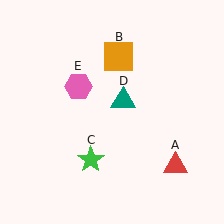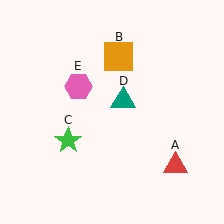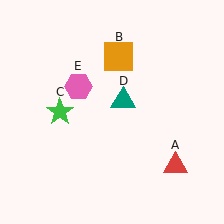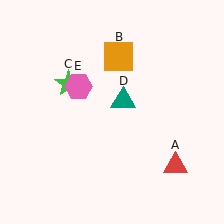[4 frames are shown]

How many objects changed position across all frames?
1 object changed position: green star (object C).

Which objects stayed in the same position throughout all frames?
Red triangle (object A) and orange square (object B) and teal triangle (object D) and pink hexagon (object E) remained stationary.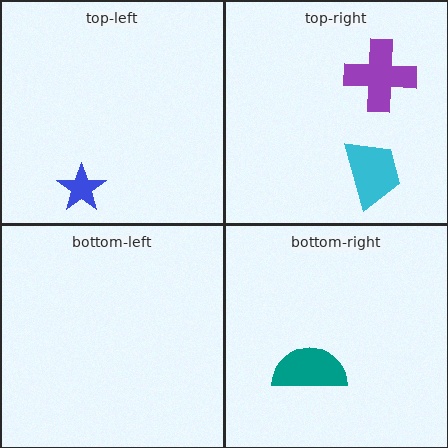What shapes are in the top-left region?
The blue star.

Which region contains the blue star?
The top-left region.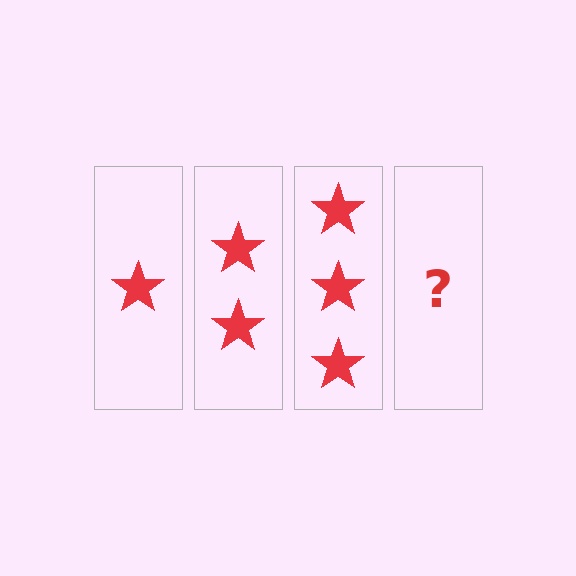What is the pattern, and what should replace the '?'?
The pattern is that each step adds one more star. The '?' should be 4 stars.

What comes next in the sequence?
The next element should be 4 stars.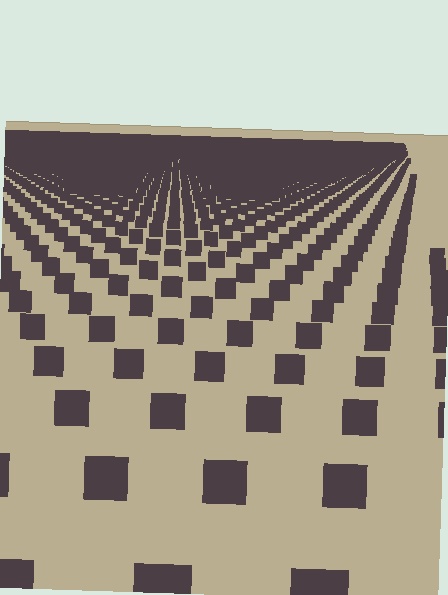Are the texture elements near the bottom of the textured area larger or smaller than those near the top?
Larger. Near the bottom, elements are closer to the viewer and appear at a bigger on-screen size.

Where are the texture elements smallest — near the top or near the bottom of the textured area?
Near the top.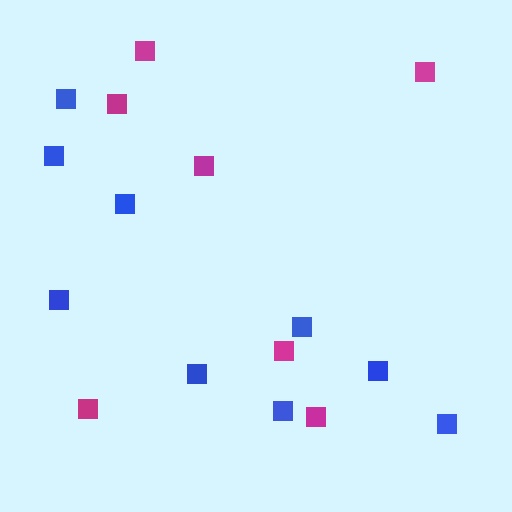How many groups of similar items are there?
There are 2 groups: one group of magenta squares (7) and one group of blue squares (9).